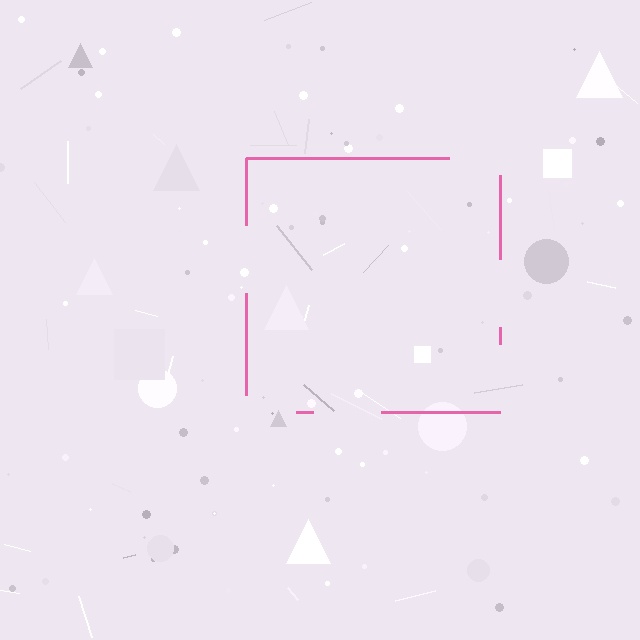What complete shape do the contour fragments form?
The contour fragments form a square.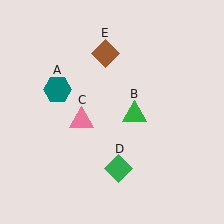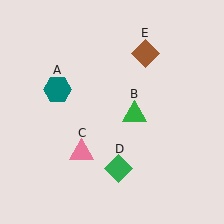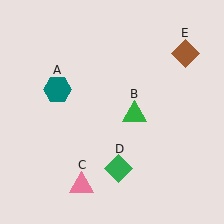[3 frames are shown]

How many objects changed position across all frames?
2 objects changed position: pink triangle (object C), brown diamond (object E).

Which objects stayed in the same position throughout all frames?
Teal hexagon (object A) and green triangle (object B) and green diamond (object D) remained stationary.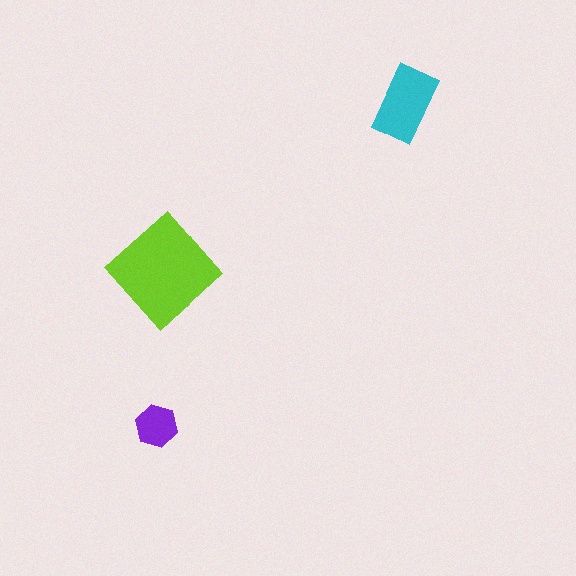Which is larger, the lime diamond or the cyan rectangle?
The lime diamond.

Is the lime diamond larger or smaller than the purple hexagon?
Larger.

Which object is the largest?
The lime diamond.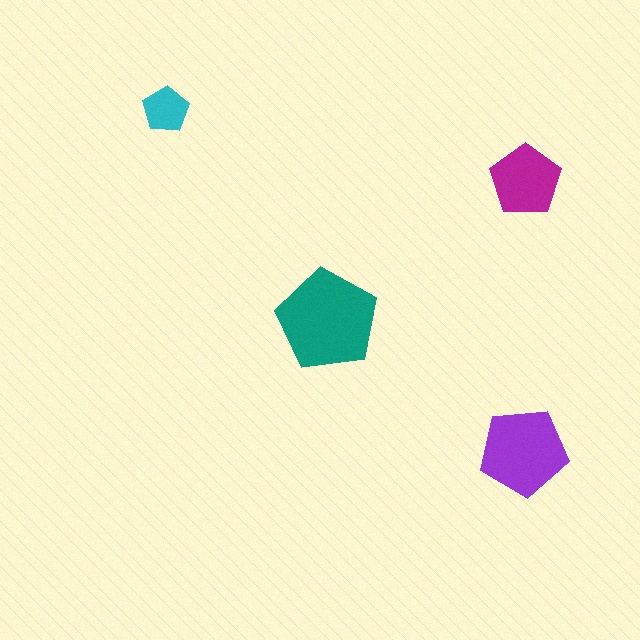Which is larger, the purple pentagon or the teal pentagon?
The teal one.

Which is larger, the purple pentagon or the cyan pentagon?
The purple one.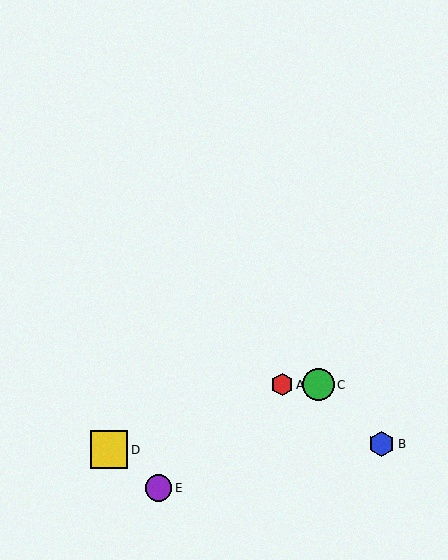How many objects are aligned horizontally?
2 objects (A, C) are aligned horizontally.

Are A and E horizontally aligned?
No, A is at y≈385 and E is at y≈488.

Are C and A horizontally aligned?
Yes, both are at y≈385.